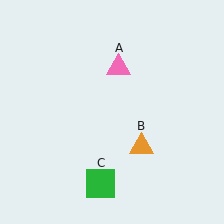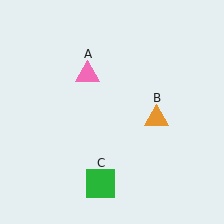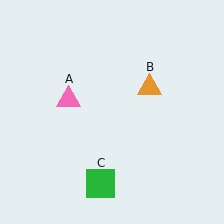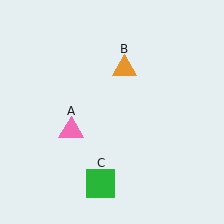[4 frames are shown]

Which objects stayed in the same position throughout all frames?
Green square (object C) remained stationary.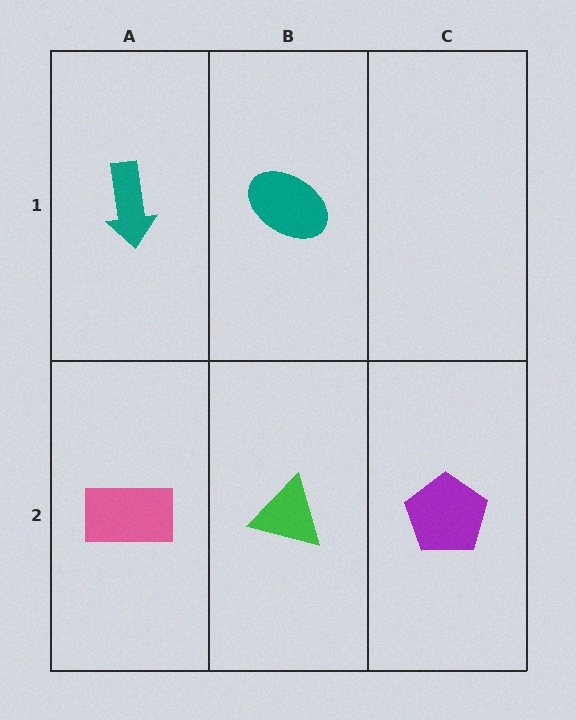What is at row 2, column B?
A green triangle.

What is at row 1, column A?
A teal arrow.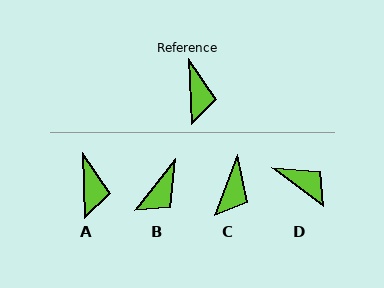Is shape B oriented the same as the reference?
No, it is off by about 40 degrees.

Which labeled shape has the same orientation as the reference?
A.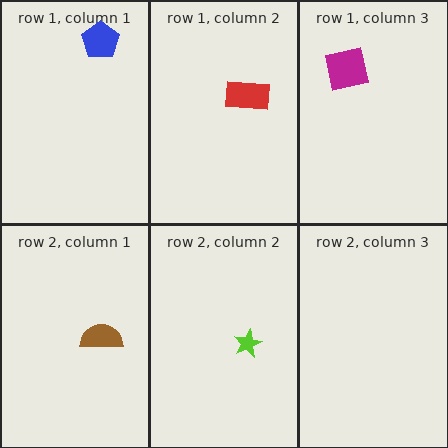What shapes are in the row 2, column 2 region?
The lime star.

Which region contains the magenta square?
The row 1, column 3 region.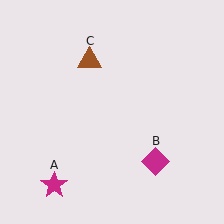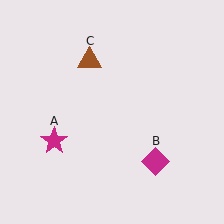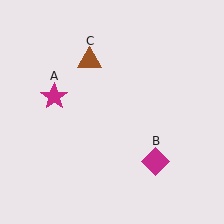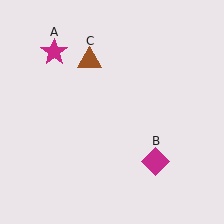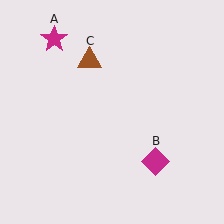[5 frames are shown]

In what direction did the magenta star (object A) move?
The magenta star (object A) moved up.